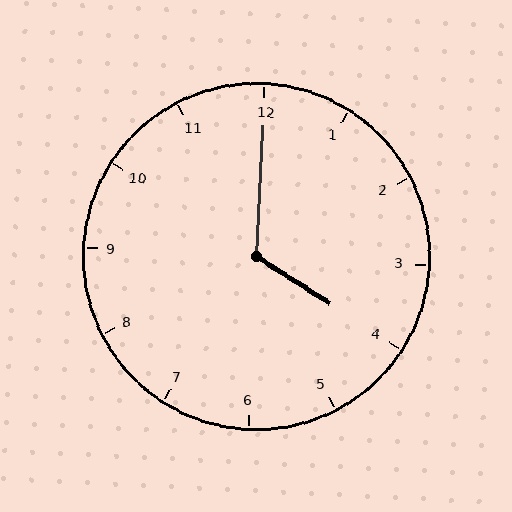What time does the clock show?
4:00.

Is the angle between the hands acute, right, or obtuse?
It is obtuse.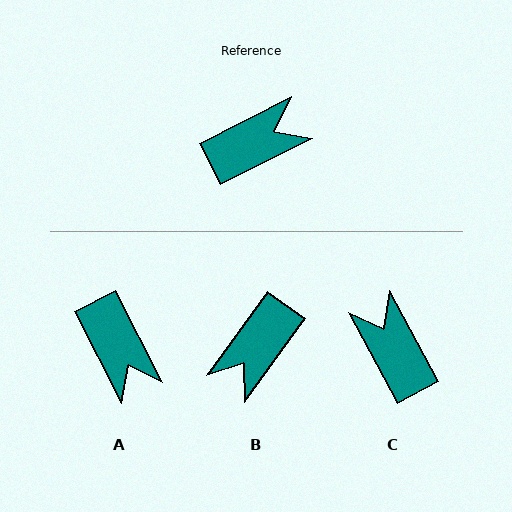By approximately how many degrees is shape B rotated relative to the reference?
Approximately 152 degrees clockwise.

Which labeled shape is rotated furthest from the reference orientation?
B, about 152 degrees away.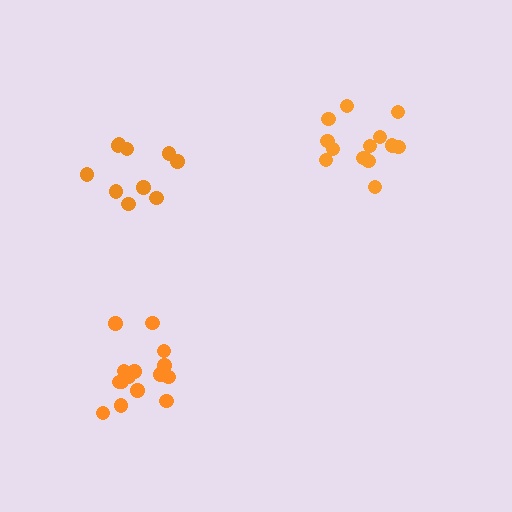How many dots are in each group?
Group 1: 10 dots, Group 2: 14 dots, Group 3: 16 dots (40 total).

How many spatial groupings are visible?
There are 3 spatial groupings.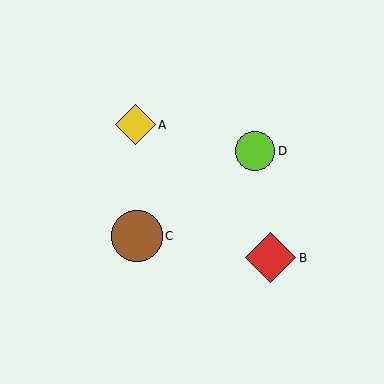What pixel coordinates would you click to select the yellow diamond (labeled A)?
Click at (135, 125) to select the yellow diamond A.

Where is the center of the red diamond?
The center of the red diamond is at (270, 258).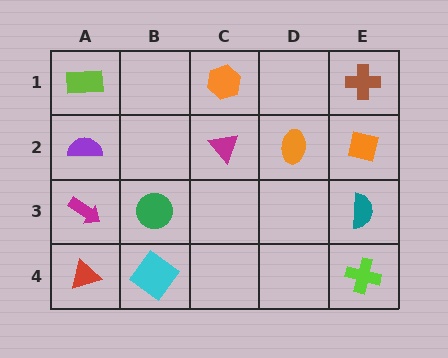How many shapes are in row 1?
3 shapes.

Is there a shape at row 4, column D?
No, that cell is empty.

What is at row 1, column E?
A brown cross.